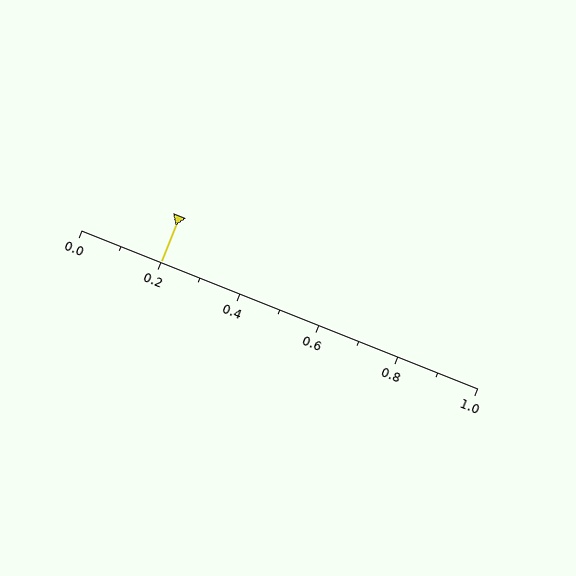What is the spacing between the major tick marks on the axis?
The major ticks are spaced 0.2 apart.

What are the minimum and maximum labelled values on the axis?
The axis runs from 0.0 to 1.0.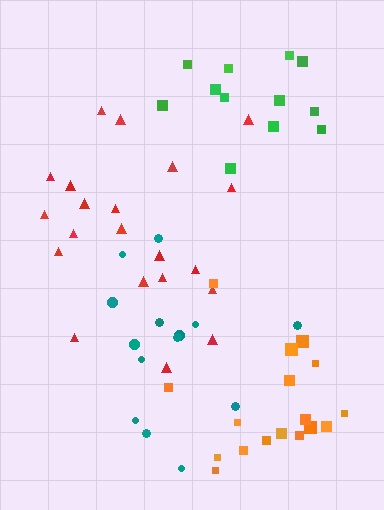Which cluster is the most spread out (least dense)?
Teal.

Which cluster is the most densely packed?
Orange.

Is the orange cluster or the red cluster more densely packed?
Orange.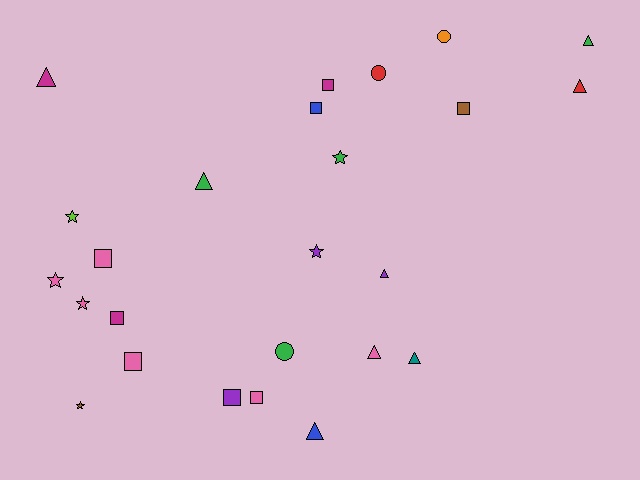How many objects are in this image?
There are 25 objects.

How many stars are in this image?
There are 6 stars.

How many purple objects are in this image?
There are 3 purple objects.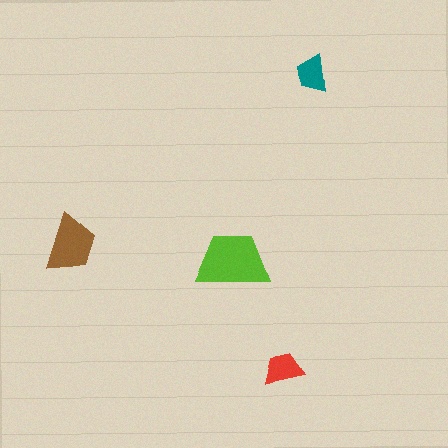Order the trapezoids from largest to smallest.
the lime one, the brown one, the red one, the teal one.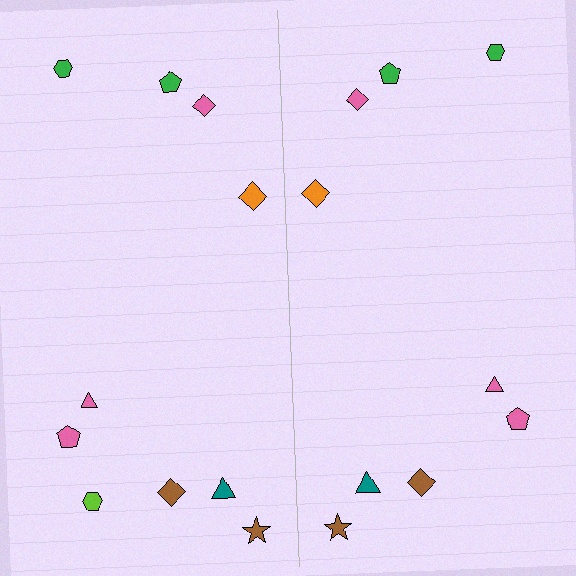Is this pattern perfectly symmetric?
No, the pattern is not perfectly symmetric. A lime hexagon is missing from the right side.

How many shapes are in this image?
There are 19 shapes in this image.